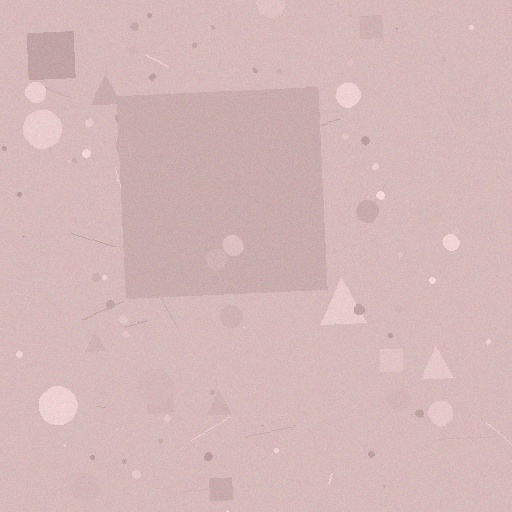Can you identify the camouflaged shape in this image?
The camouflaged shape is a square.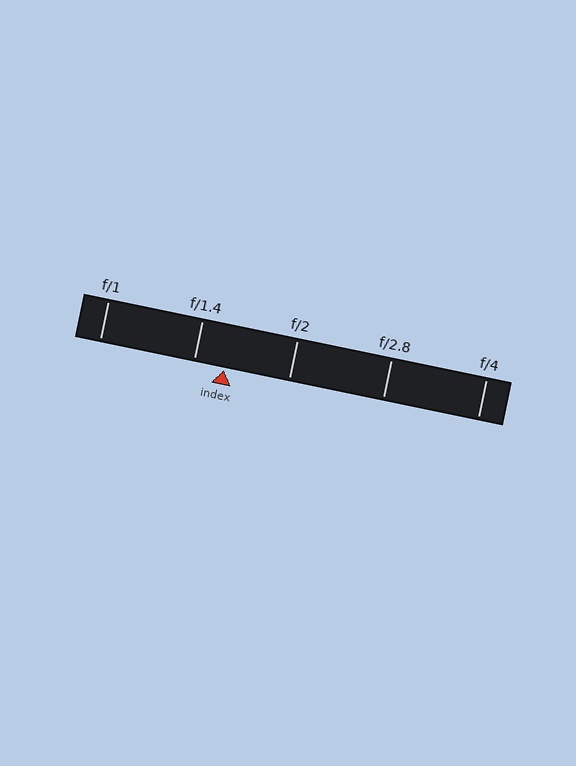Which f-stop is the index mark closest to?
The index mark is closest to f/1.4.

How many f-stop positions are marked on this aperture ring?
There are 5 f-stop positions marked.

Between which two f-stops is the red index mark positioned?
The index mark is between f/1.4 and f/2.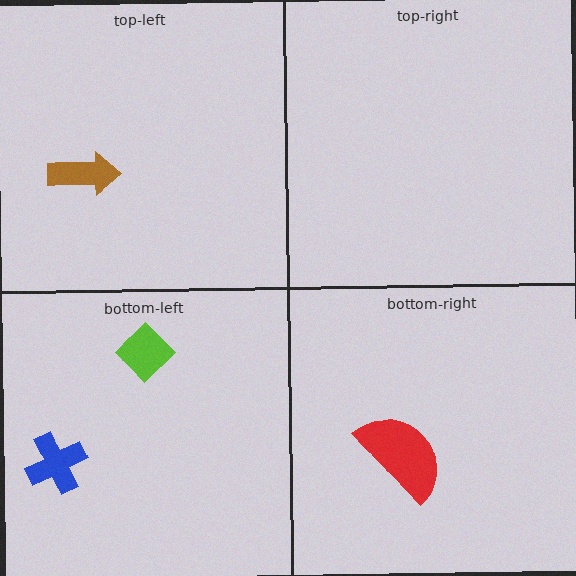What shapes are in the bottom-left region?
The blue cross, the lime diamond.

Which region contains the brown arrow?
The top-left region.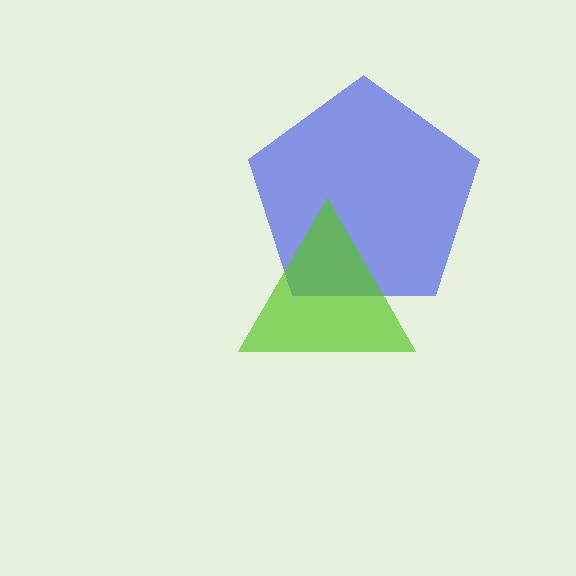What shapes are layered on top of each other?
The layered shapes are: a blue pentagon, a lime triangle.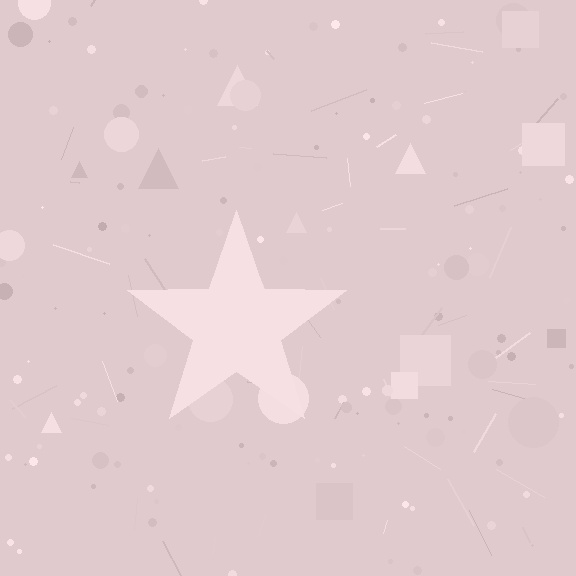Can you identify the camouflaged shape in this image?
The camouflaged shape is a star.